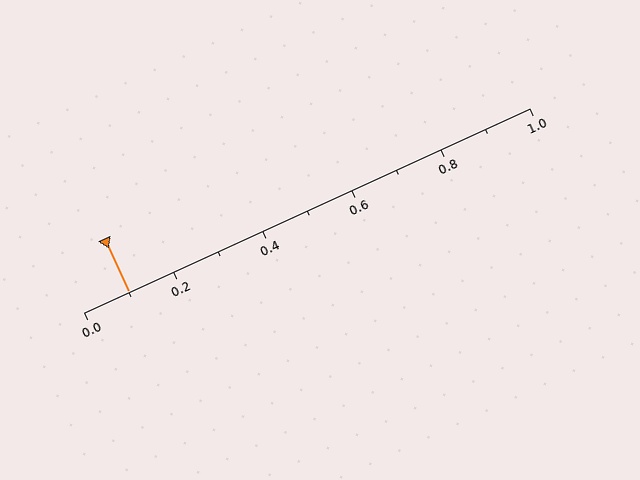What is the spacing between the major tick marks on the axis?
The major ticks are spaced 0.2 apart.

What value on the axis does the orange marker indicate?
The marker indicates approximately 0.1.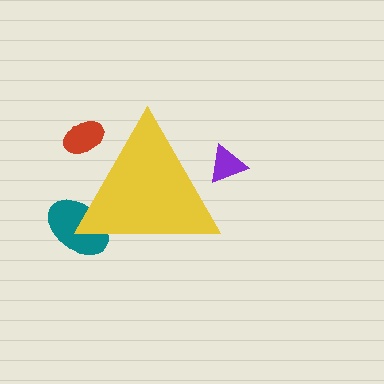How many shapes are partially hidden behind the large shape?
3 shapes are partially hidden.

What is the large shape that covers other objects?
A yellow triangle.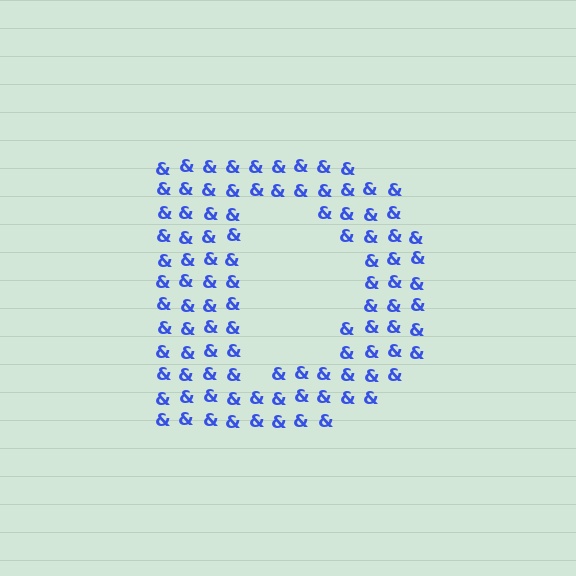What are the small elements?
The small elements are ampersands.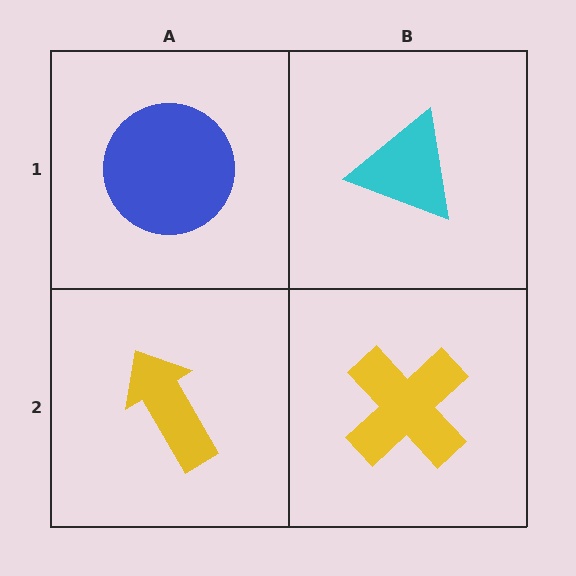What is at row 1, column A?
A blue circle.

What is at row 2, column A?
A yellow arrow.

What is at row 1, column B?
A cyan triangle.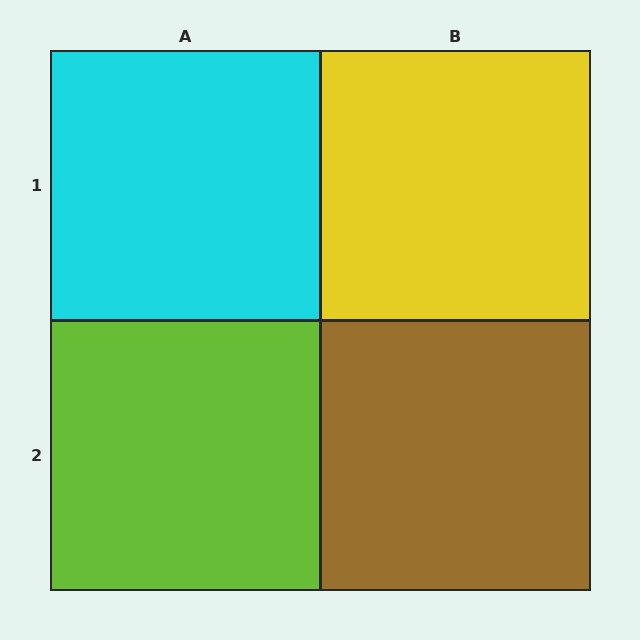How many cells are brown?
1 cell is brown.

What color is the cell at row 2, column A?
Lime.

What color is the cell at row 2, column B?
Brown.